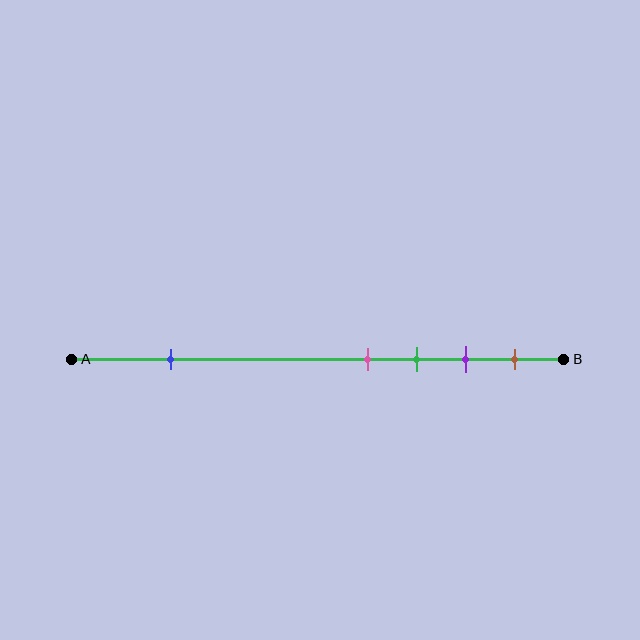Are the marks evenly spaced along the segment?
No, the marks are not evenly spaced.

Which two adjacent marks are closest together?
The pink and green marks are the closest adjacent pair.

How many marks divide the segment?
There are 5 marks dividing the segment.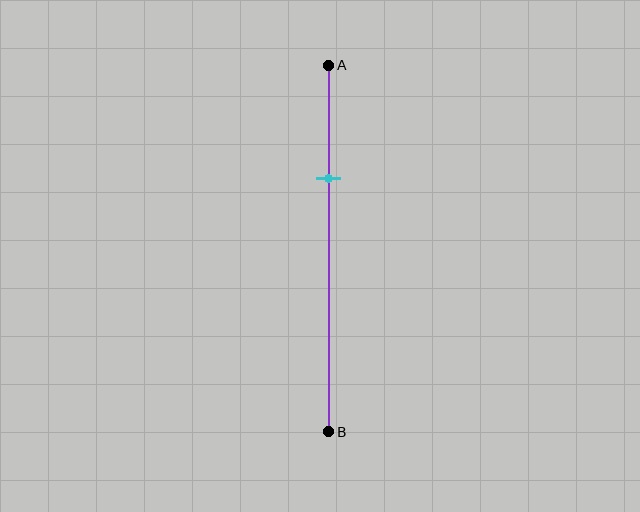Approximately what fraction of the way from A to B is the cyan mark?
The cyan mark is approximately 30% of the way from A to B.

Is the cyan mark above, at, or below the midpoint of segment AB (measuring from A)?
The cyan mark is above the midpoint of segment AB.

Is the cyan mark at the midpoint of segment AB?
No, the mark is at about 30% from A, not at the 50% midpoint.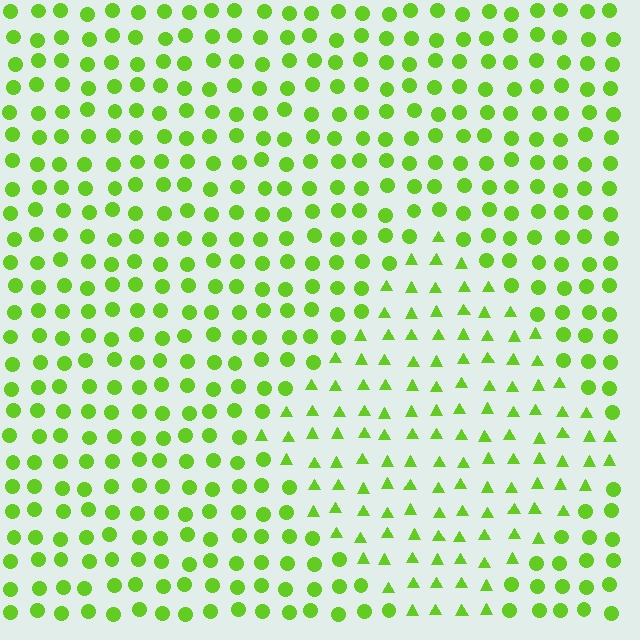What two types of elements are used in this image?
The image uses triangles inside the diamond region and circles outside it.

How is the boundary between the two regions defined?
The boundary is defined by a change in element shape: triangles inside vs. circles outside. All elements share the same color and spacing.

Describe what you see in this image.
The image is filled with small lime elements arranged in a uniform grid. A diamond-shaped region contains triangles, while the surrounding area contains circles. The boundary is defined purely by the change in element shape.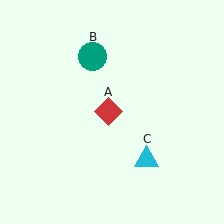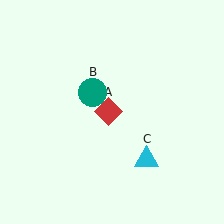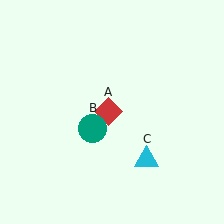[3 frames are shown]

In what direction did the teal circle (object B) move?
The teal circle (object B) moved down.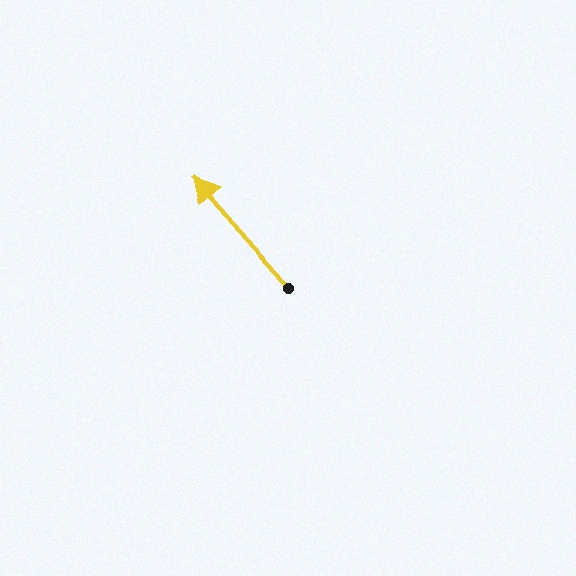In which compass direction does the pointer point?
Northwest.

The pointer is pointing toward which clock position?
Roughly 11 o'clock.